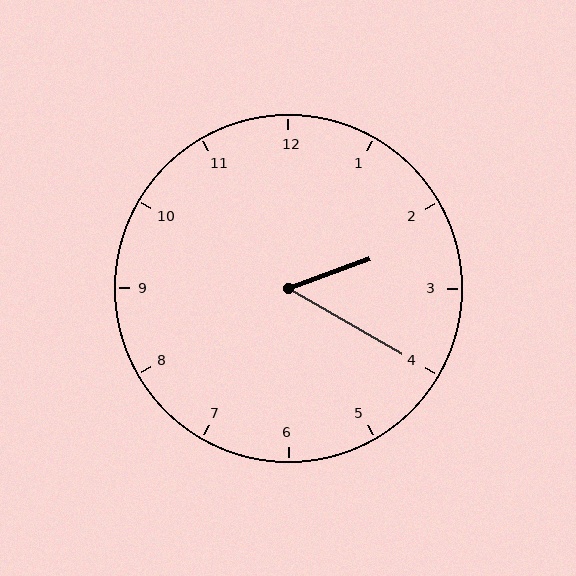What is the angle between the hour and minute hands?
Approximately 50 degrees.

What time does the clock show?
2:20.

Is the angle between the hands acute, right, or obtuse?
It is acute.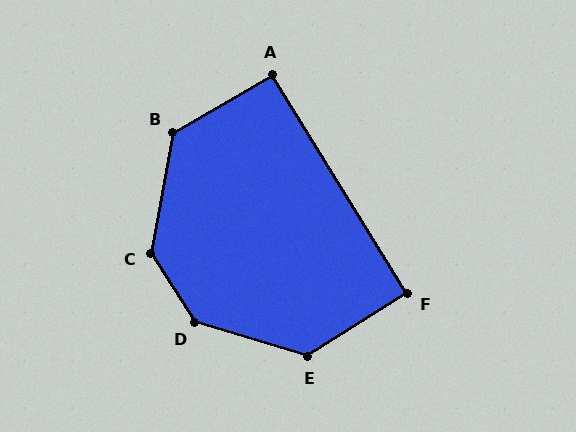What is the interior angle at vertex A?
Approximately 91 degrees (approximately right).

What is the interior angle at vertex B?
Approximately 130 degrees (obtuse).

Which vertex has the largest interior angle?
D, at approximately 139 degrees.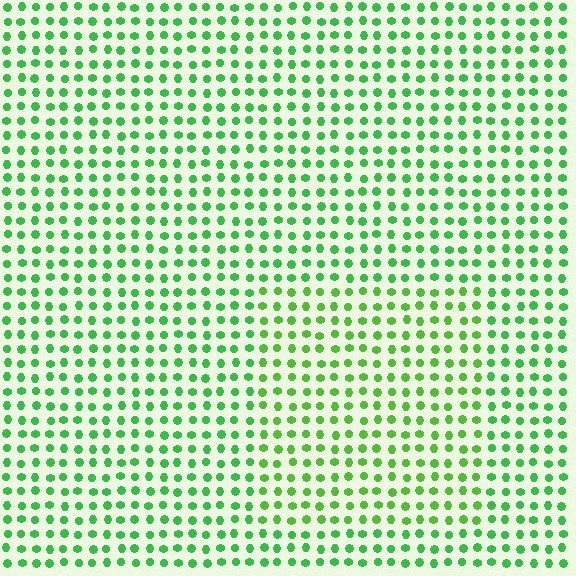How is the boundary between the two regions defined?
The boundary is defined purely by a slight shift in hue (about 21 degrees). Spacing, size, and orientation are identical on both sides.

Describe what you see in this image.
The image is filled with small green elements in a uniform arrangement. A rectangle-shaped region is visible where the elements are tinted to a slightly different hue, forming a subtle color boundary.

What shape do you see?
I see a rectangle.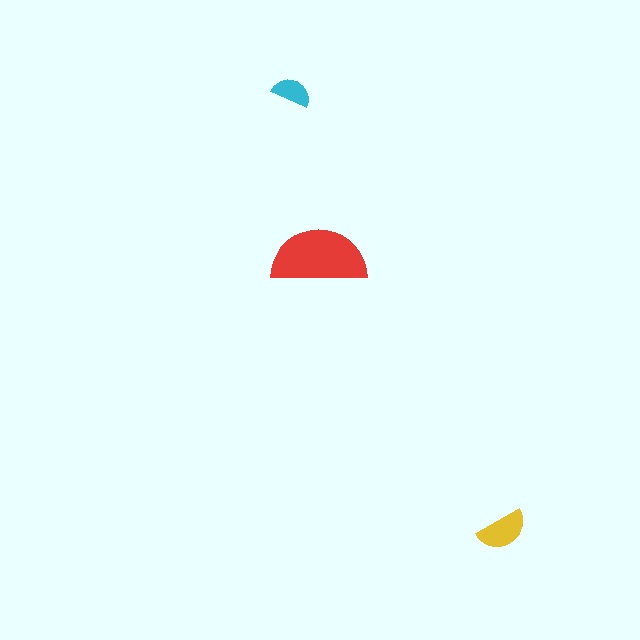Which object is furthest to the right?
The yellow semicircle is rightmost.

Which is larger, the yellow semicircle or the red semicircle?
The red one.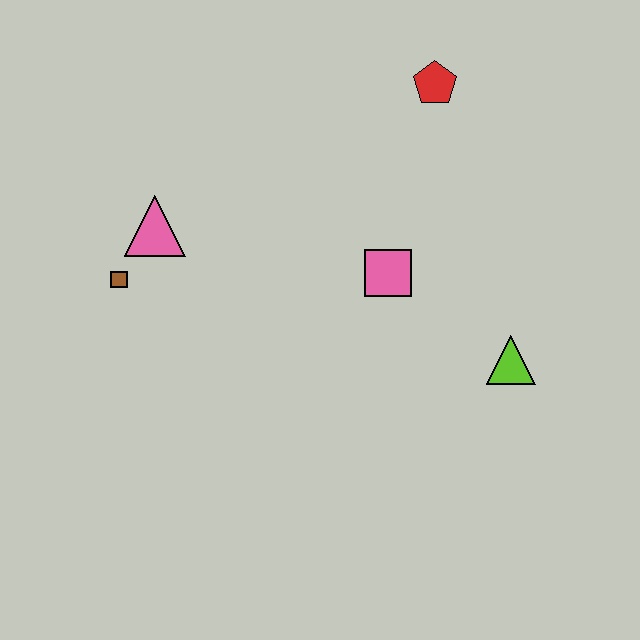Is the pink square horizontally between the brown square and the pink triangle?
No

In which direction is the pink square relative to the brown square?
The pink square is to the right of the brown square.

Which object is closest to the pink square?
The lime triangle is closest to the pink square.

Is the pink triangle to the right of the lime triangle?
No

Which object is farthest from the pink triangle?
The lime triangle is farthest from the pink triangle.